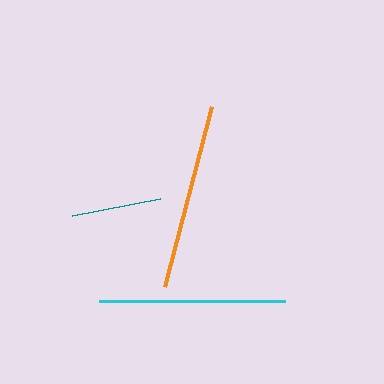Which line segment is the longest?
The orange line is the longest at approximately 186 pixels.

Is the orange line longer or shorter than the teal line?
The orange line is longer than the teal line.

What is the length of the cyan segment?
The cyan segment is approximately 185 pixels long.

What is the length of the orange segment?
The orange segment is approximately 186 pixels long.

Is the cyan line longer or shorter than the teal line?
The cyan line is longer than the teal line.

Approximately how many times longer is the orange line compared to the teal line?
The orange line is approximately 2.1 times the length of the teal line.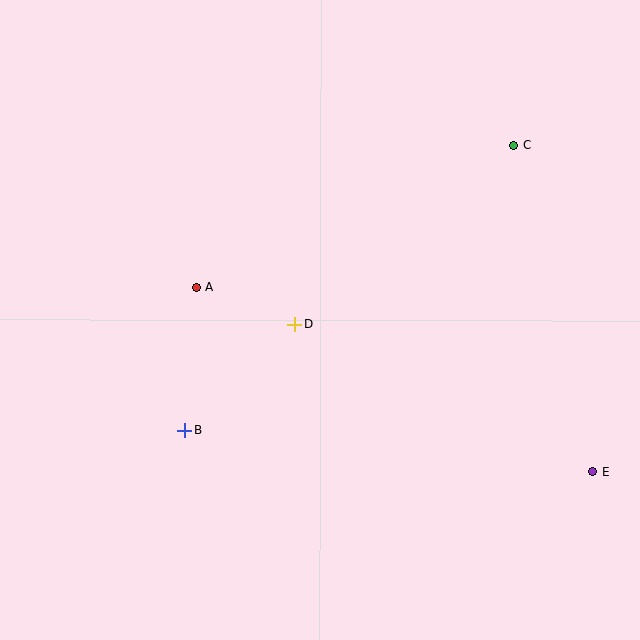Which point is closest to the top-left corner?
Point A is closest to the top-left corner.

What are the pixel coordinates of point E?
Point E is at (592, 471).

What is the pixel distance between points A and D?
The distance between A and D is 105 pixels.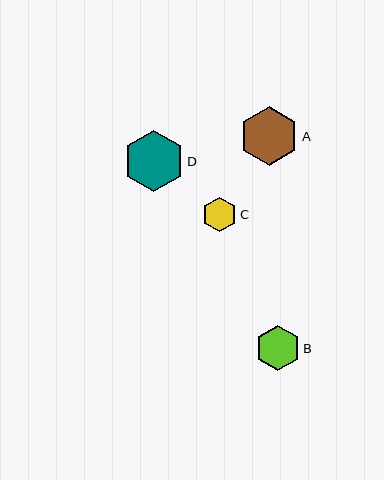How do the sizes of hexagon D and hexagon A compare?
Hexagon D and hexagon A are approximately the same size.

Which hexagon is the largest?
Hexagon D is the largest with a size of approximately 61 pixels.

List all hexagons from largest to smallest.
From largest to smallest: D, A, B, C.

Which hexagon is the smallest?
Hexagon C is the smallest with a size of approximately 35 pixels.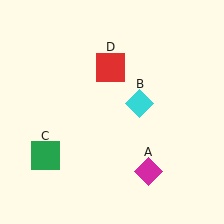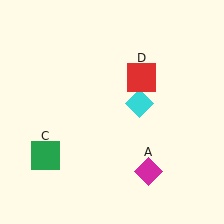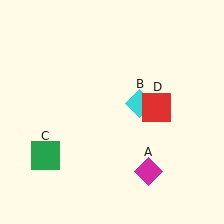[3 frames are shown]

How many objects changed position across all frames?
1 object changed position: red square (object D).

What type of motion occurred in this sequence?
The red square (object D) rotated clockwise around the center of the scene.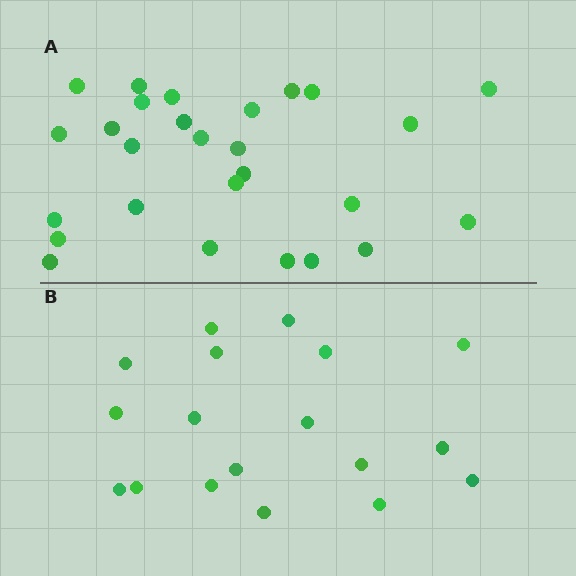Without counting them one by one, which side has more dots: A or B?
Region A (the top region) has more dots.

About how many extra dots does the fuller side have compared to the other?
Region A has roughly 8 or so more dots than region B.